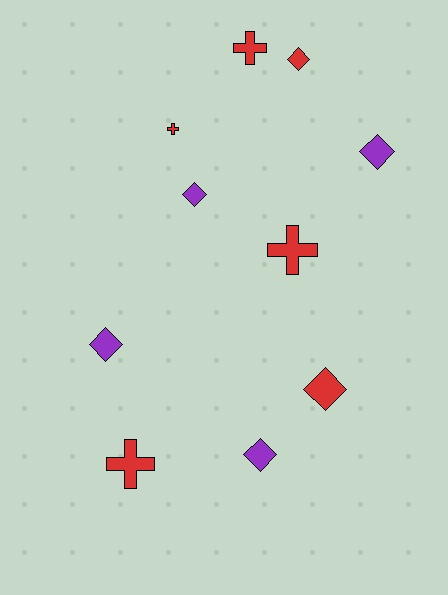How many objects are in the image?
There are 10 objects.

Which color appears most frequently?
Red, with 6 objects.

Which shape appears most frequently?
Diamond, with 6 objects.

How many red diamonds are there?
There are 2 red diamonds.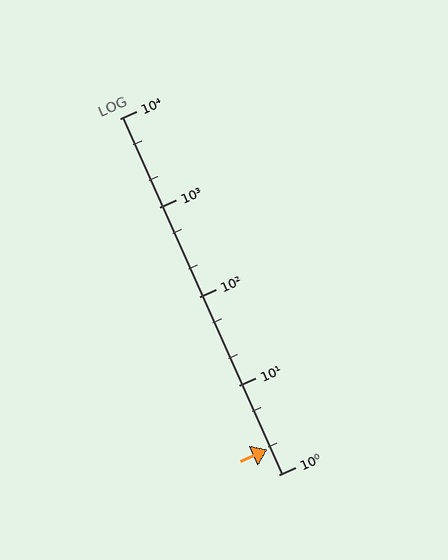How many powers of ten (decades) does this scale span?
The scale spans 4 decades, from 1 to 10000.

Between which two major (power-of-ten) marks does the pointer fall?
The pointer is between 1 and 10.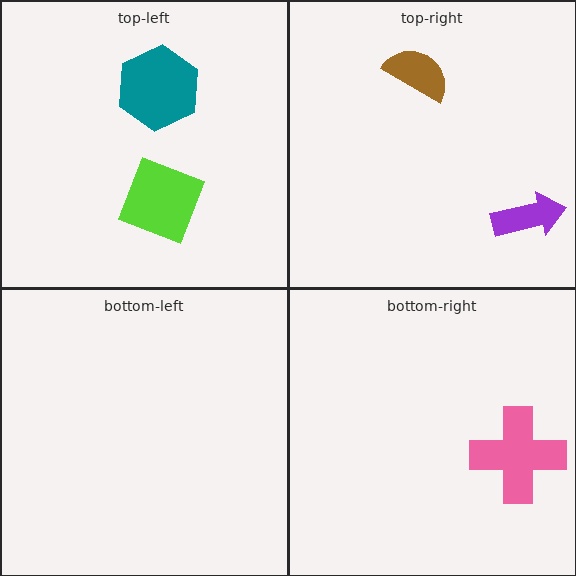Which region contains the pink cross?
The bottom-right region.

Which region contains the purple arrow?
The top-right region.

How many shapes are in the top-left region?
2.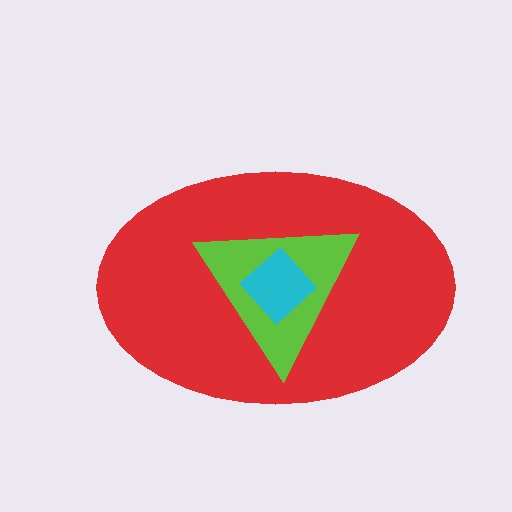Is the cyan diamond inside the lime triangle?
Yes.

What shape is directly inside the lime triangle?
The cyan diamond.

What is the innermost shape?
The cyan diamond.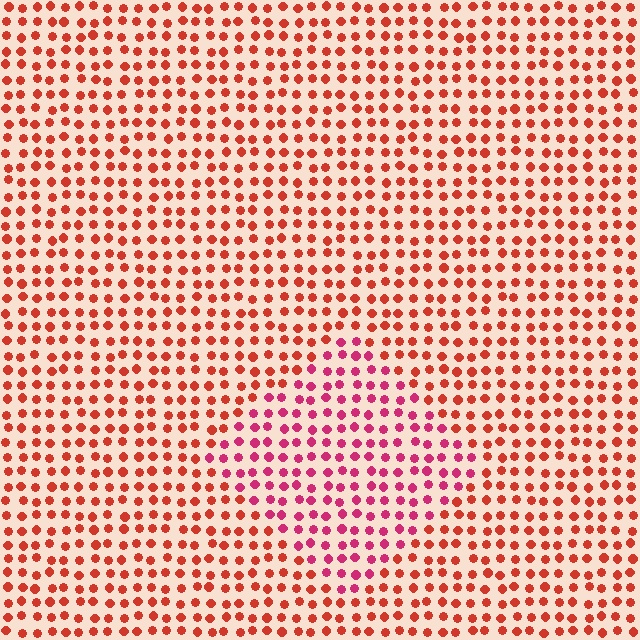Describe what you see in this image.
The image is filled with small red elements in a uniform arrangement. A diamond-shaped region is visible where the elements are tinted to a slightly different hue, forming a subtle color boundary.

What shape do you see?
I see a diamond.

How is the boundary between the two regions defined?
The boundary is defined purely by a slight shift in hue (about 32 degrees). Spacing, size, and orientation are identical on both sides.